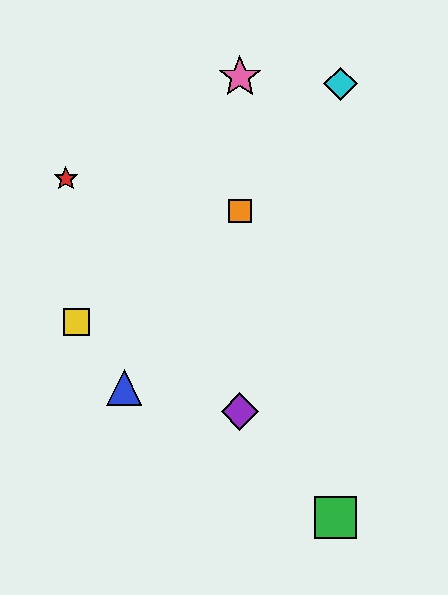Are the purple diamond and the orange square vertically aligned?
Yes, both are at x≈240.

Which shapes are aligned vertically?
The purple diamond, the orange square, the pink star are aligned vertically.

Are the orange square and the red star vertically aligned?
No, the orange square is at x≈240 and the red star is at x≈66.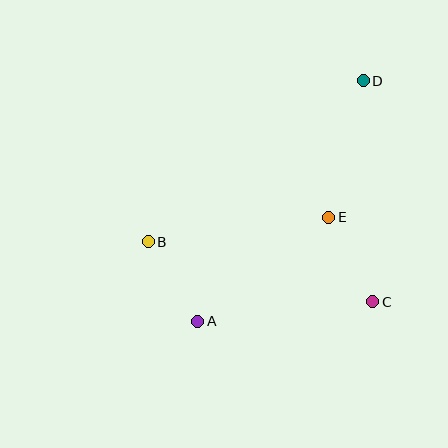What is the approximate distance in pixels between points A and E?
The distance between A and E is approximately 167 pixels.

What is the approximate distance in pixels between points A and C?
The distance between A and C is approximately 176 pixels.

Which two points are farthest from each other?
Points A and D are farthest from each other.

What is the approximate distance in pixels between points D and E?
The distance between D and E is approximately 141 pixels.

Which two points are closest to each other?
Points A and B are closest to each other.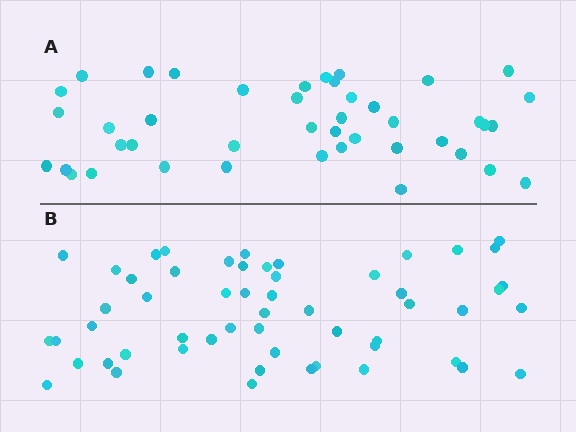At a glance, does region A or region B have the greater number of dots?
Region B (the bottom region) has more dots.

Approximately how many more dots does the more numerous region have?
Region B has roughly 12 or so more dots than region A.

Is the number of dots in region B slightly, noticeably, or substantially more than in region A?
Region B has noticeably more, but not dramatically so. The ratio is roughly 1.3 to 1.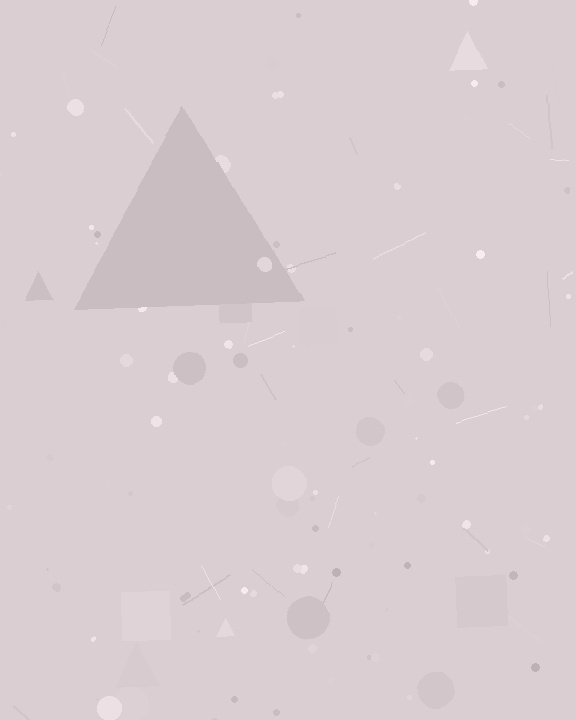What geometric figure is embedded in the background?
A triangle is embedded in the background.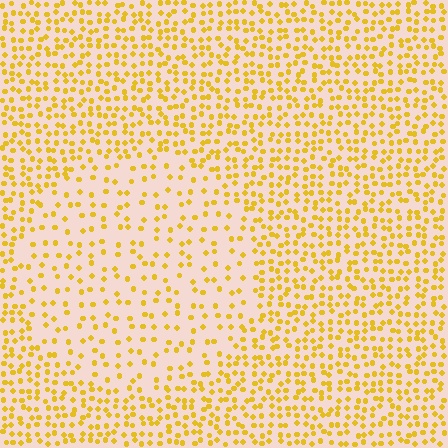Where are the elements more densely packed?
The elements are more densely packed outside the circle boundary.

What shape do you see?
I see a circle.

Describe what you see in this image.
The image contains small yellow elements arranged at two different densities. A circle-shaped region is visible where the elements are less densely packed than the surrounding area.